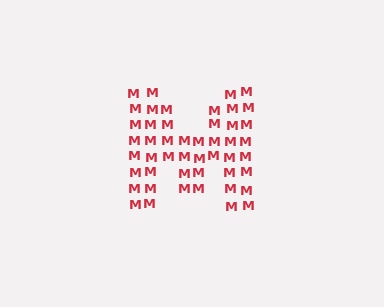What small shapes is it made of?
It is made of small letter M's.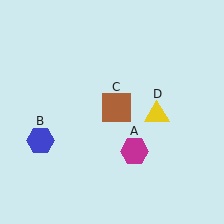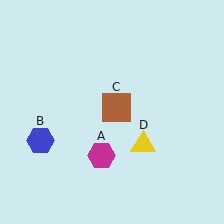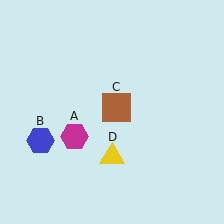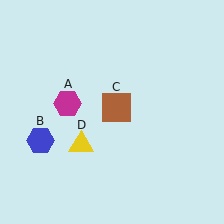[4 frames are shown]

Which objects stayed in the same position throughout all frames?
Blue hexagon (object B) and brown square (object C) remained stationary.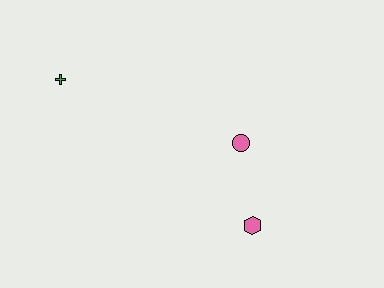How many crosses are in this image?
There is 1 cross.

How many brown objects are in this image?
There are no brown objects.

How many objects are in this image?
There are 3 objects.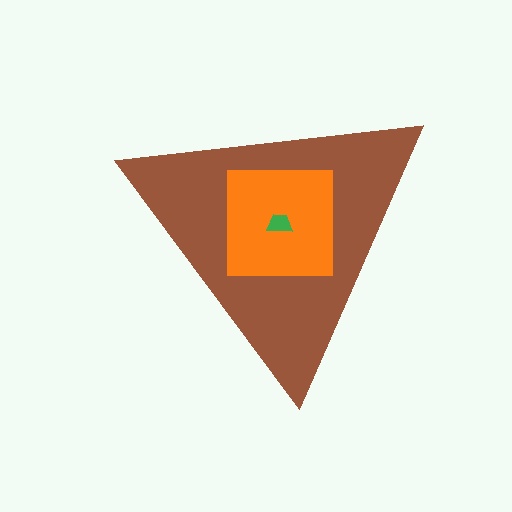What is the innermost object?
The green trapezoid.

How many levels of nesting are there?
3.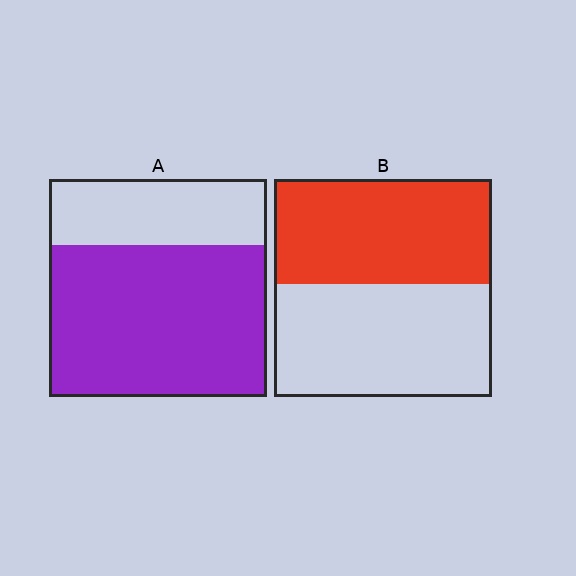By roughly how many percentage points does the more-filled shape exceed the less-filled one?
By roughly 20 percentage points (A over B).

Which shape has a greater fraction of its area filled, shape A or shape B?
Shape A.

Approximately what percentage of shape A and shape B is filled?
A is approximately 70% and B is approximately 50%.